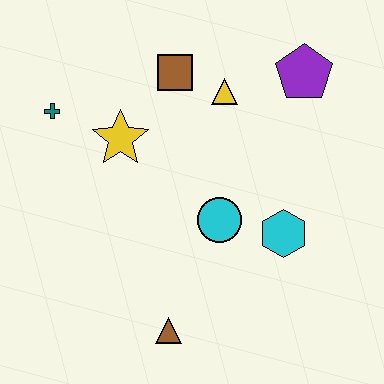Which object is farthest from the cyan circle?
The teal cross is farthest from the cyan circle.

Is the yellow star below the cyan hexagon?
No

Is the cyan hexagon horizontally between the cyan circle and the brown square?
No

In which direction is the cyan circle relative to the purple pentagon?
The cyan circle is below the purple pentagon.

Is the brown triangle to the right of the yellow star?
Yes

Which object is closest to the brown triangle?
The cyan circle is closest to the brown triangle.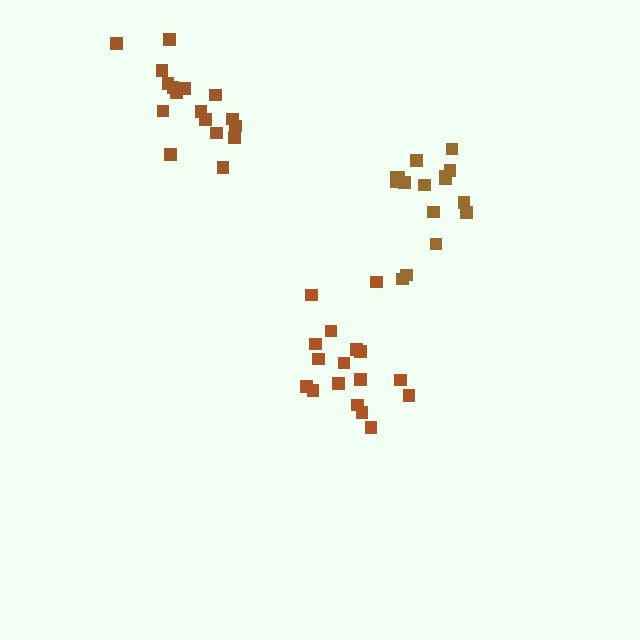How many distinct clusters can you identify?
There are 3 distinct clusters.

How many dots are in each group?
Group 1: 17 dots, Group 2: 17 dots, Group 3: 16 dots (50 total).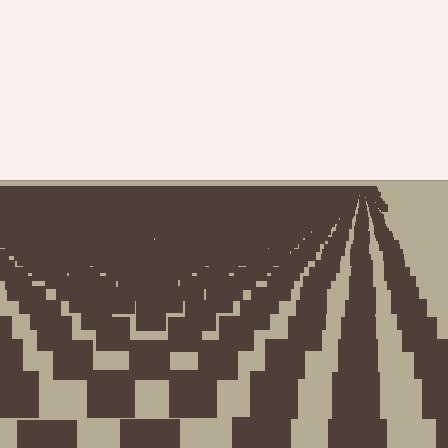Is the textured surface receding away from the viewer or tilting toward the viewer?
The surface is receding away from the viewer. Texture elements get smaller and denser toward the top.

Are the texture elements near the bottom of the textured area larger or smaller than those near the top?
Larger. Near the bottom, elements are closer to the viewer and appear at a bigger on-screen size.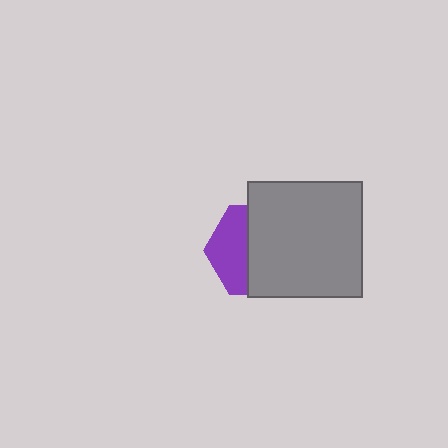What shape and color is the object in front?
The object in front is a gray square.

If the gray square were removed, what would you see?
You would see the complete purple hexagon.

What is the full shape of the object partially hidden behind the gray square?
The partially hidden object is a purple hexagon.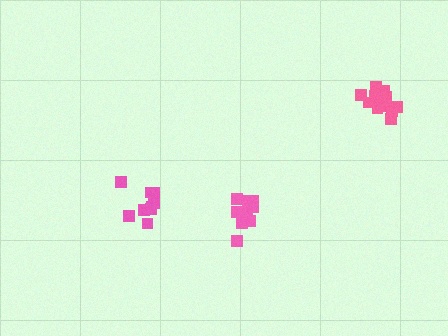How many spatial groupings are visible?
There are 3 spatial groupings.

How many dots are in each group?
Group 1: 12 dots, Group 2: 9 dots, Group 3: 10 dots (31 total).